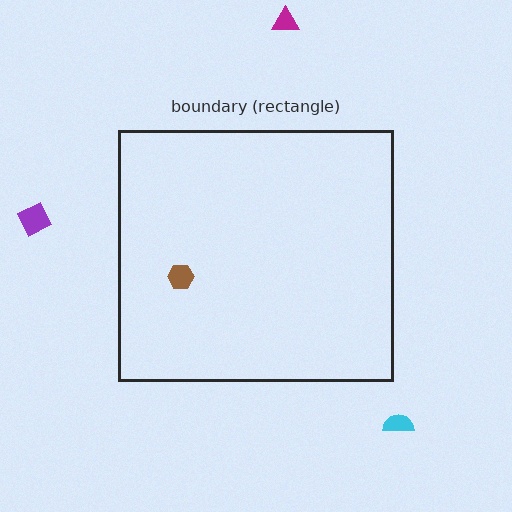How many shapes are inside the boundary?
1 inside, 3 outside.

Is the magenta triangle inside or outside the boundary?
Outside.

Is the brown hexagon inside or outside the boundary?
Inside.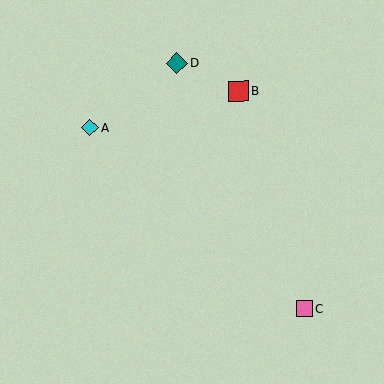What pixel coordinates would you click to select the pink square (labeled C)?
Click at (304, 309) to select the pink square C.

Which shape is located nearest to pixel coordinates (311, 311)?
The pink square (labeled C) at (304, 309) is nearest to that location.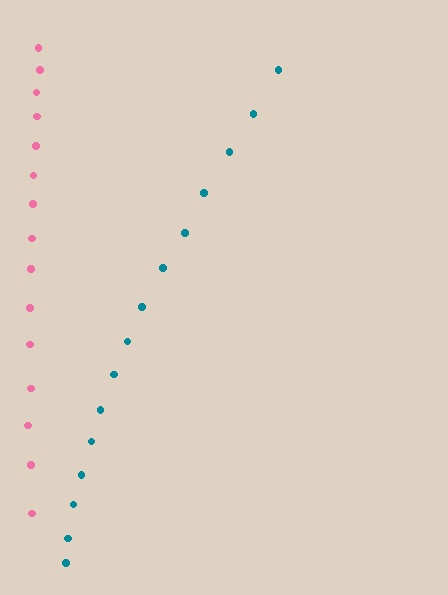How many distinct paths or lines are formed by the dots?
There are 2 distinct paths.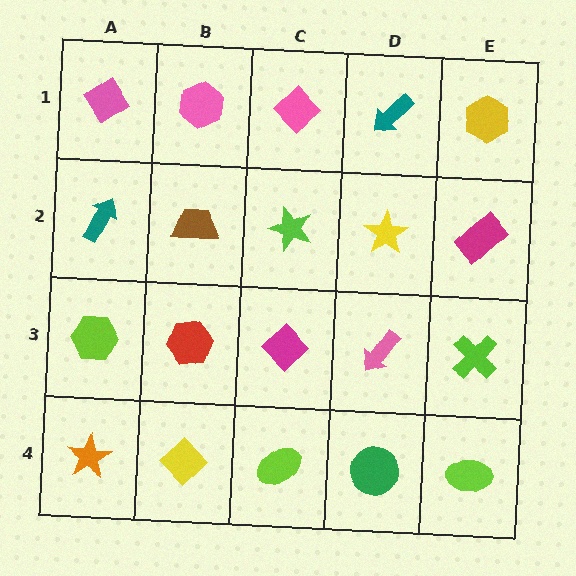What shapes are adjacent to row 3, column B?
A brown trapezoid (row 2, column B), a yellow diamond (row 4, column B), a lime hexagon (row 3, column A), a magenta diamond (row 3, column C).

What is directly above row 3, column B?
A brown trapezoid.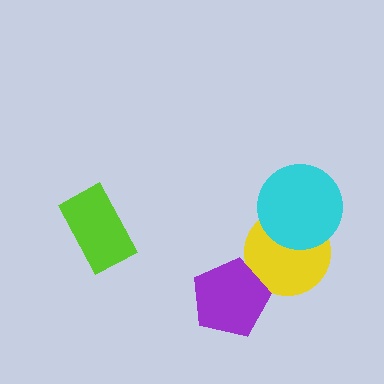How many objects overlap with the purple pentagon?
1 object overlaps with the purple pentagon.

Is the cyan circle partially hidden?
No, no other shape covers it.